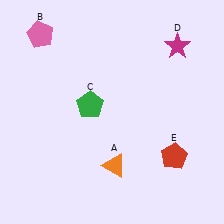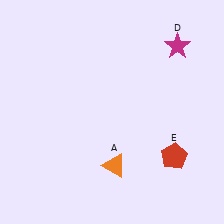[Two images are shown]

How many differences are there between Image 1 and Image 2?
There are 2 differences between the two images.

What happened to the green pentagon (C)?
The green pentagon (C) was removed in Image 2. It was in the top-left area of Image 1.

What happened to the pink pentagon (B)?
The pink pentagon (B) was removed in Image 2. It was in the top-left area of Image 1.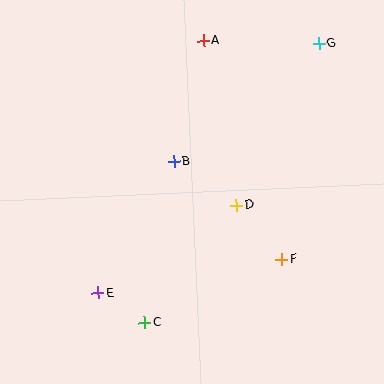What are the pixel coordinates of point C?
Point C is at (144, 323).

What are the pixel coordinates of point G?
Point G is at (319, 44).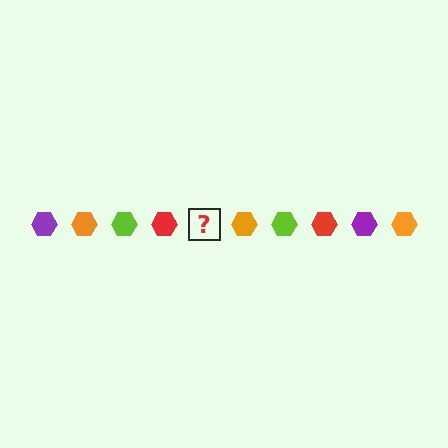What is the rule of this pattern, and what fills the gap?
The rule is that the pattern cycles through purple, orange, lime, red hexagons. The gap should be filled with a purple hexagon.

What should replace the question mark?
The question mark should be replaced with a purple hexagon.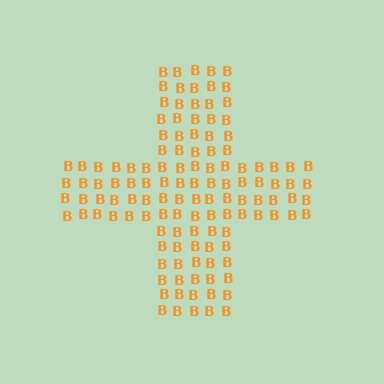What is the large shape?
The large shape is a cross.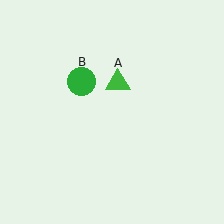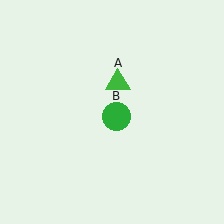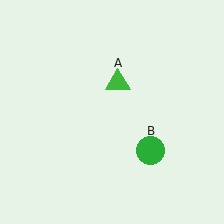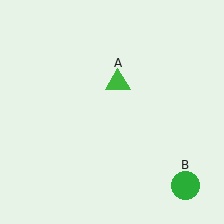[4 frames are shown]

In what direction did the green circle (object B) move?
The green circle (object B) moved down and to the right.